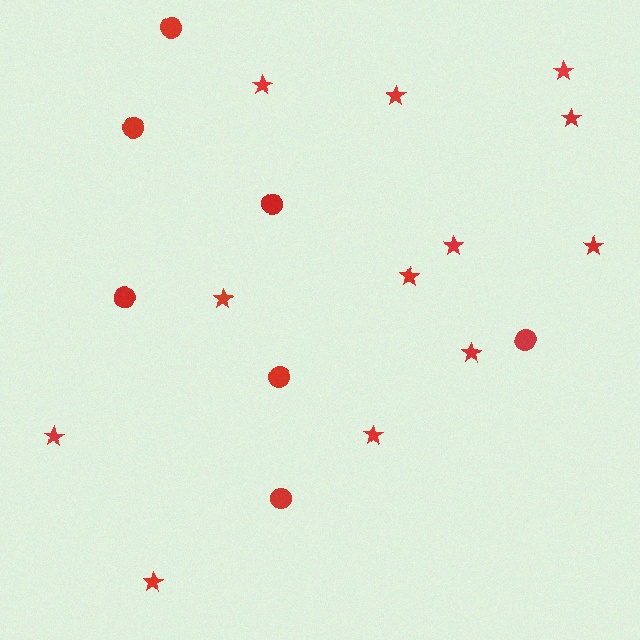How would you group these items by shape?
There are 2 groups: one group of circles (7) and one group of stars (12).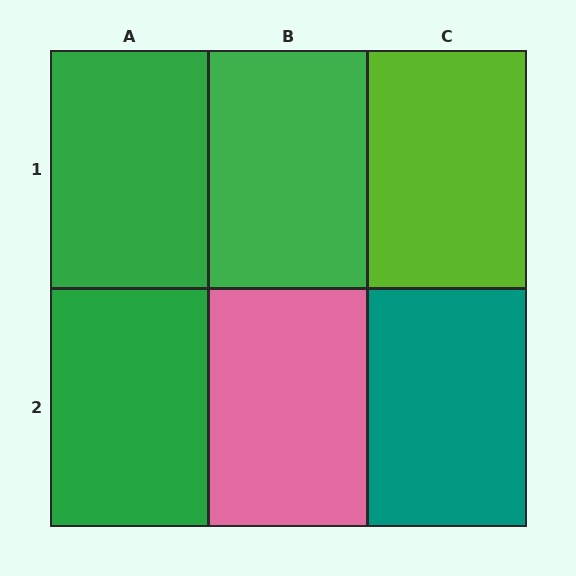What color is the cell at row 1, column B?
Green.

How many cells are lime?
1 cell is lime.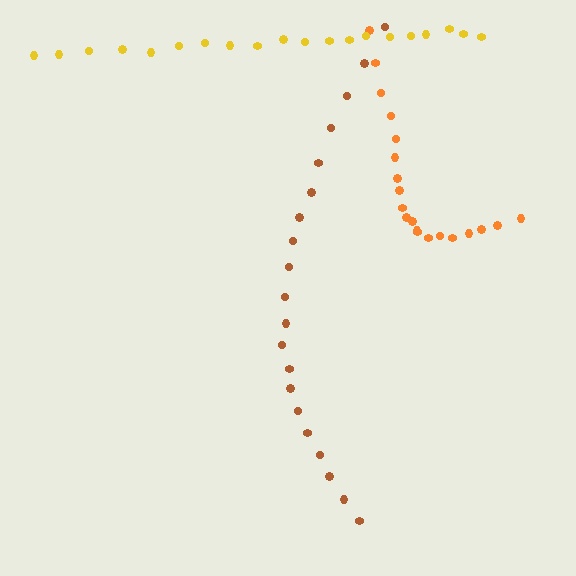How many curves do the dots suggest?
There are 3 distinct paths.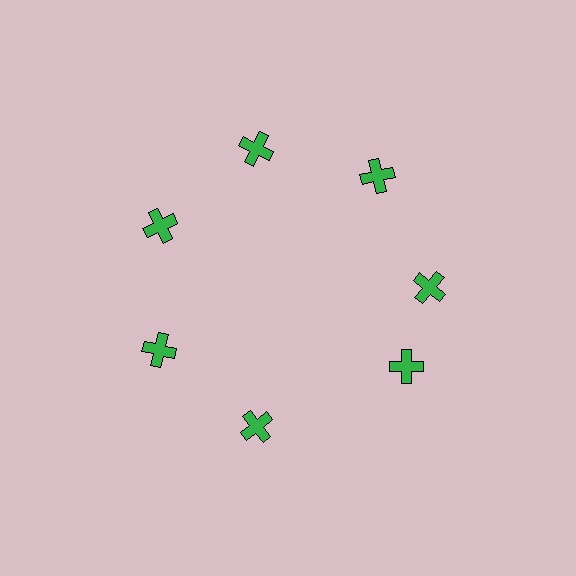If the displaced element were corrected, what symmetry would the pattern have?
It would have 7-fold rotational symmetry — the pattern would map onto itself every 51 degrees.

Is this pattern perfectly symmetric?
No. The 7 green crosses are arranged in a ring, but one element near the 5 o'clock position is rotated out of alignment along the ring, breaking the 7-fold rotational symmetry.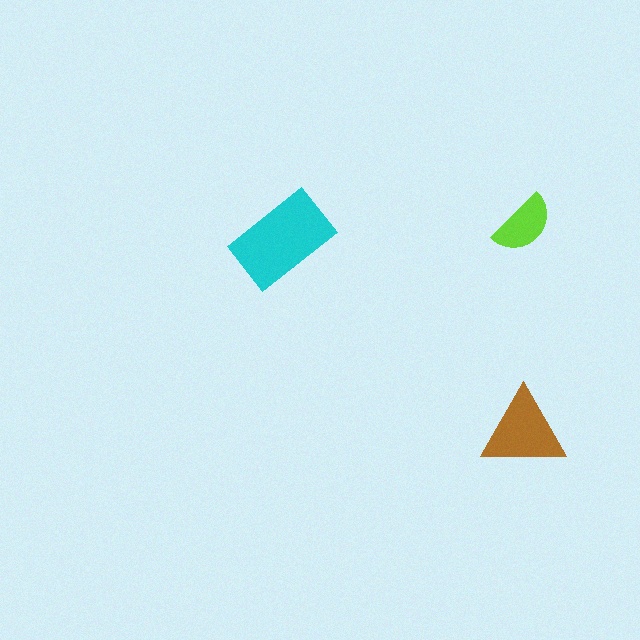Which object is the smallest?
The lime semicircle.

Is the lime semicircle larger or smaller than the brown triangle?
Smaller.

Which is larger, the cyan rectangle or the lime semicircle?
The cyan rectangle.